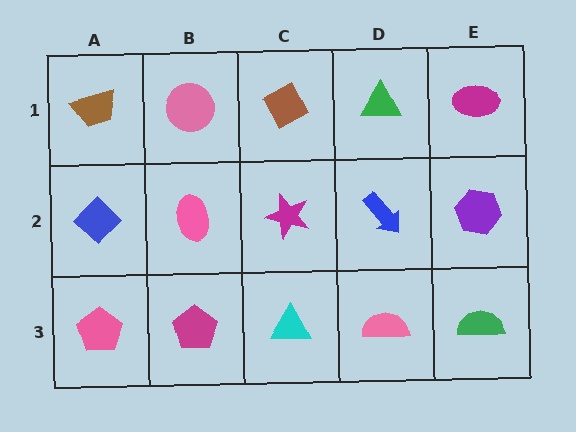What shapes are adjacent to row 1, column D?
A blue arrow (row 2, column D), a brown diamond (row 1, column C), a magenta ellipse (row 1, column E).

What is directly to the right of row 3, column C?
A pink semicircle.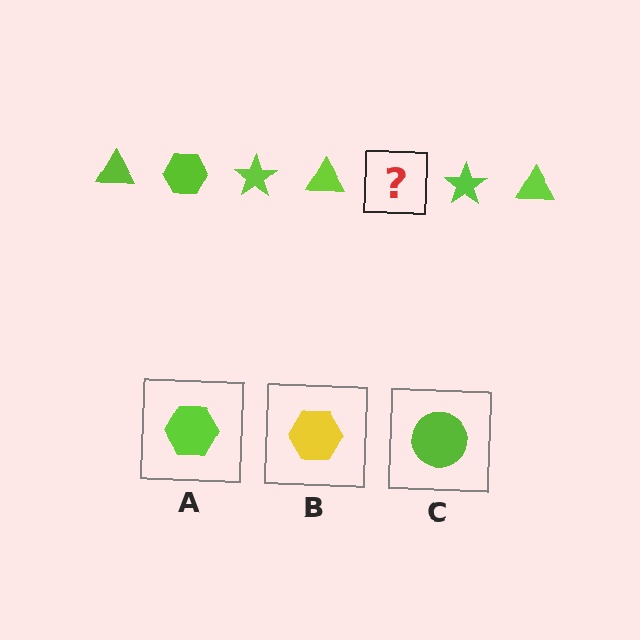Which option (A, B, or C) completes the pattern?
A.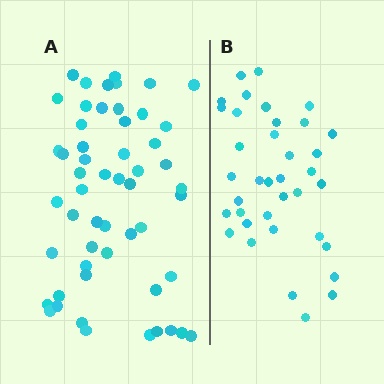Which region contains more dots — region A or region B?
Region A (the left region) has more dots.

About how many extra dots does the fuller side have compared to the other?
Region A has approximately 15 more dots than region B.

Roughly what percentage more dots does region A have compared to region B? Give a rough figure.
About 45% more.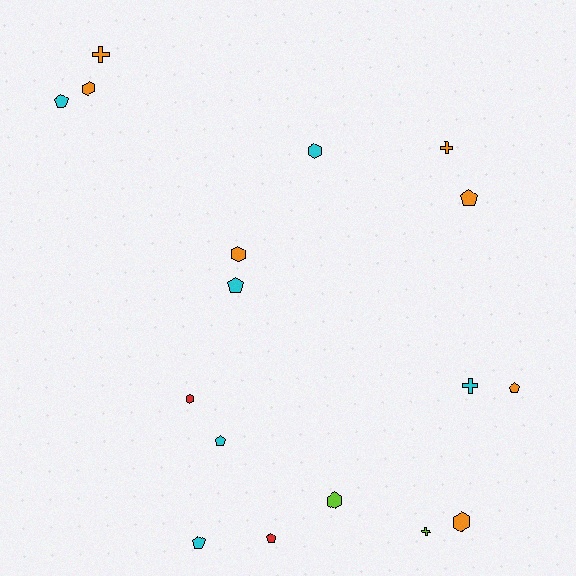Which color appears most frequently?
Orange, with 7 objects.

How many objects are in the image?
There are 17 objects.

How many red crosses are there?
There are no red crosses.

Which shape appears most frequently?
Pentagon, with 7 objects.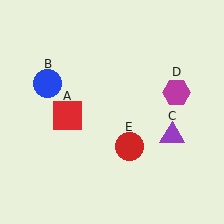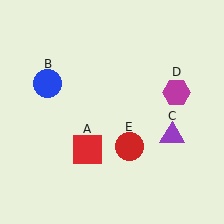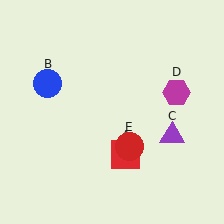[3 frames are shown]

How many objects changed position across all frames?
1 object changed position: red square (object A).